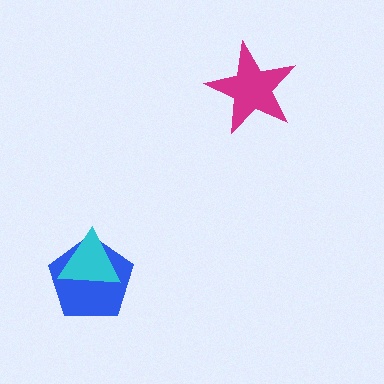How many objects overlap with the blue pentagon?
1 object overlaps with the blue pentagon.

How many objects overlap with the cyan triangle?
1 object overlaps with the cyan triangle.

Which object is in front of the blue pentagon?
The cyan triangle is in front of the blue pentagon.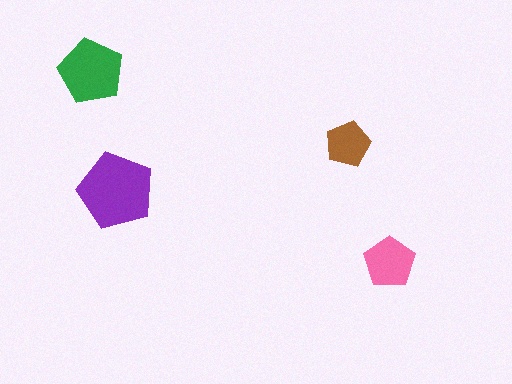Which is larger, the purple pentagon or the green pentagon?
The purple one.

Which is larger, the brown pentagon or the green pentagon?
The green one.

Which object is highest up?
The green pentagon is topmost.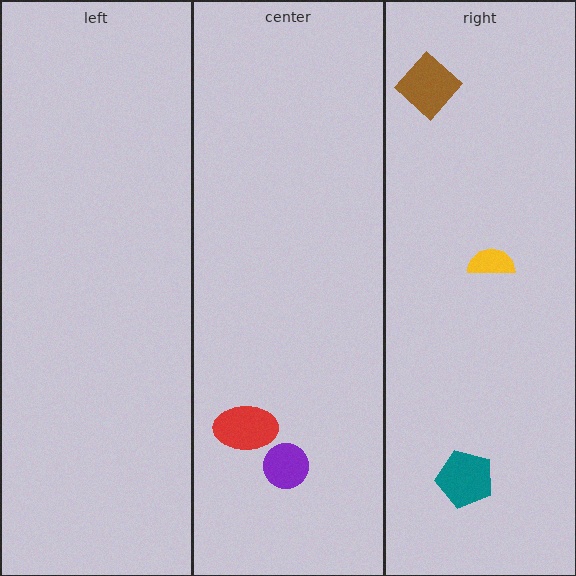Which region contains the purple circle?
The center region.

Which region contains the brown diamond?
The right region.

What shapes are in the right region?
The teal pentagon, the brown diamond, the yellow semicircle.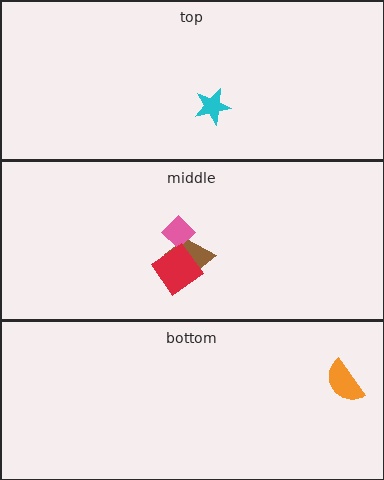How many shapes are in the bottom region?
1.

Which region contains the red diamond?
The middle region.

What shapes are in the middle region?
The brown trapezoid, the pink diamond, the red diamond.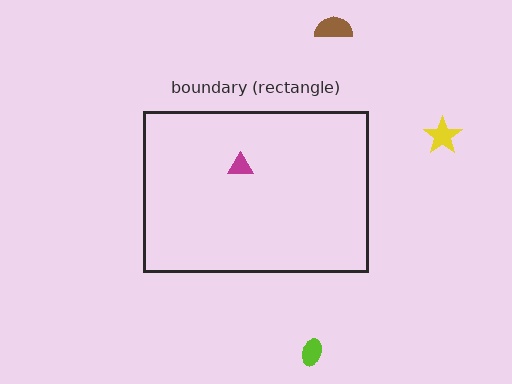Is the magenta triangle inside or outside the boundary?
Inside.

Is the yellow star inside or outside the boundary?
Outside.